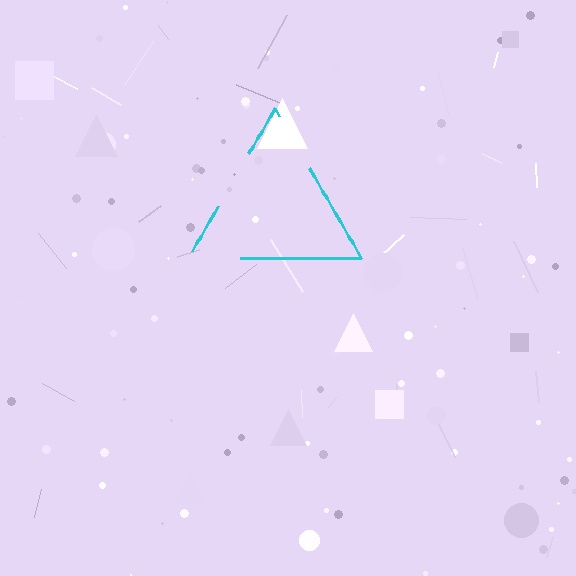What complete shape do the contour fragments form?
The contour fragments form a triangle.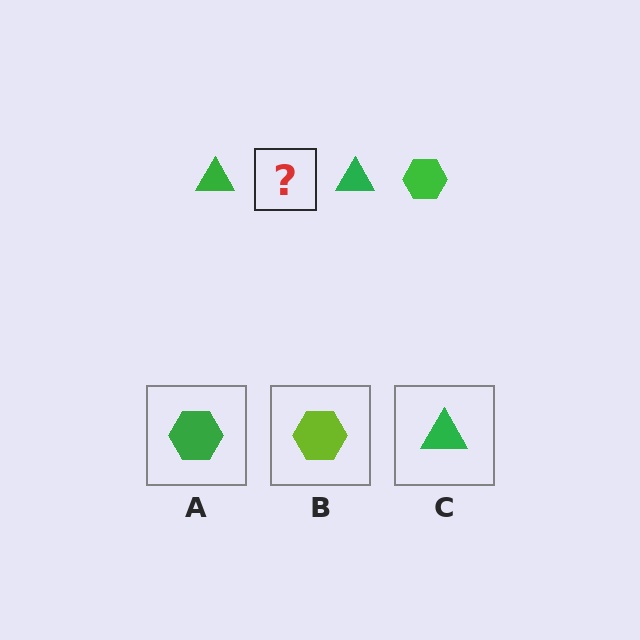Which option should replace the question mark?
Option A.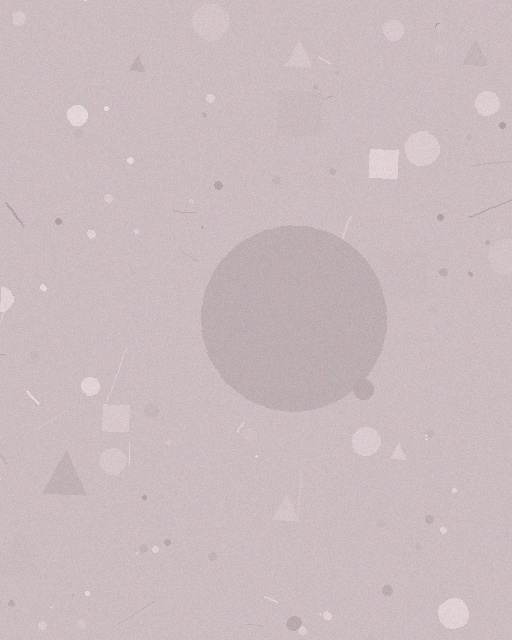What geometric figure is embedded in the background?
A circle is embedded in the background.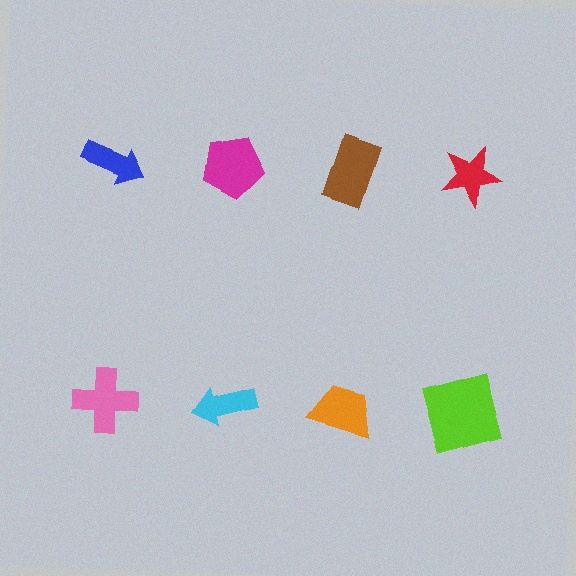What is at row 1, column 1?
A blue arrow.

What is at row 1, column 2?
A magenta pentagon.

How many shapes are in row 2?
4 shapes.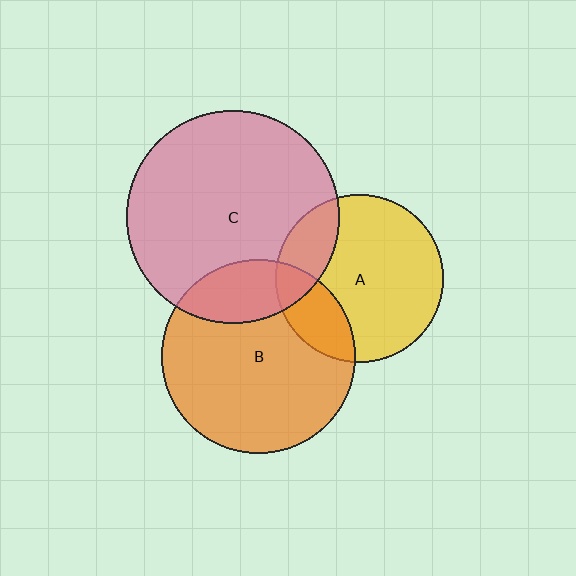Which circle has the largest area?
Circle C (pink).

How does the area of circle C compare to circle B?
Approximately 1.2 times.